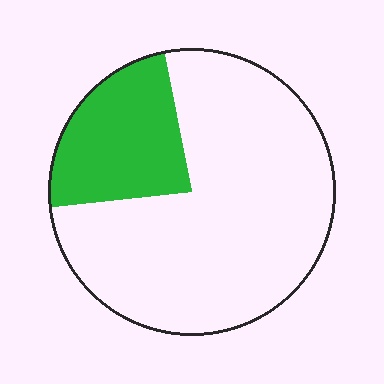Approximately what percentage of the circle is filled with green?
Approximately 25%.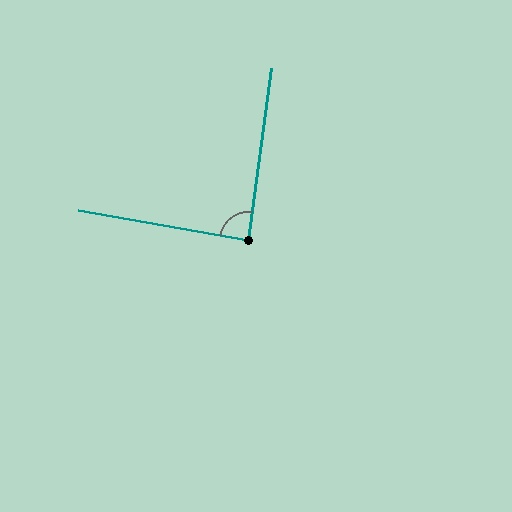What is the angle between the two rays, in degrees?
Approximately 88 degrees.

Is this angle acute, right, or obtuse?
It is approximately a right angle.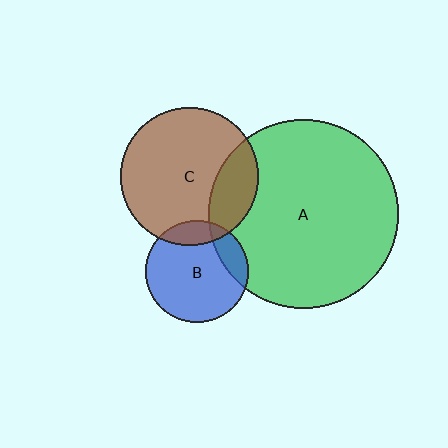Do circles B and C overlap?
Yes.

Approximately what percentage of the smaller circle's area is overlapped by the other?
Approximately 15%.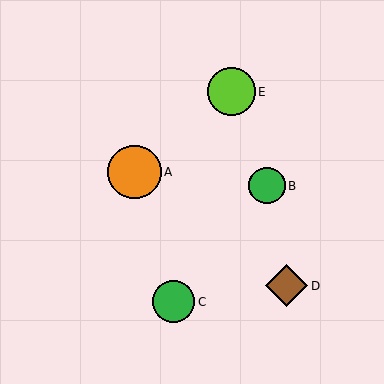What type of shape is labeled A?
Shape A is an orange circle.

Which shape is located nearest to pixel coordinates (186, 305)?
The green circle (labeled C) at (174, 302) is nearest to that location.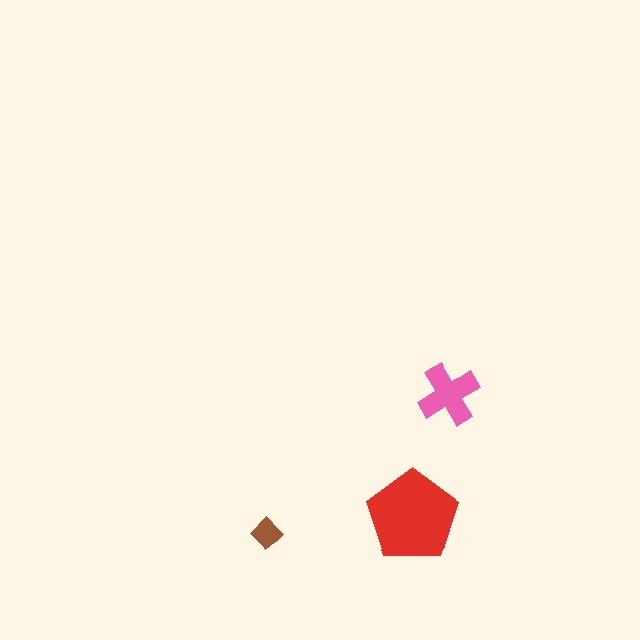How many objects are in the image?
There are 3 objects in the image.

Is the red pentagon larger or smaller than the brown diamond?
Larger.